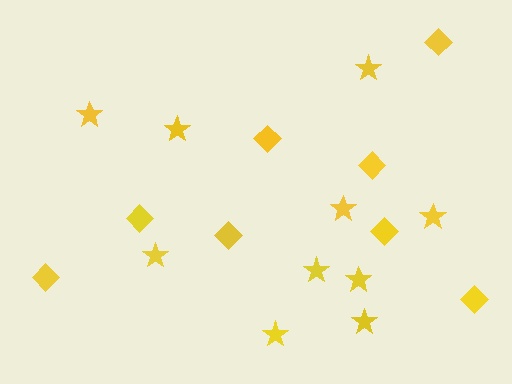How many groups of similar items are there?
There are 2 groups: one group of stars (10) and one group of diamonds (8).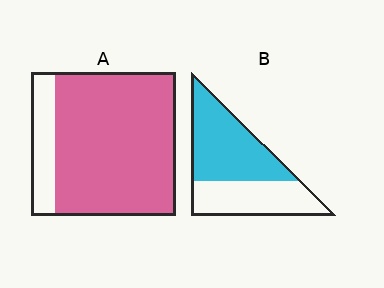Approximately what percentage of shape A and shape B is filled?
A is approximately 85% and B is approximately 55%.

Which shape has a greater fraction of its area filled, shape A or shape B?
Shape A.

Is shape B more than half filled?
Yes.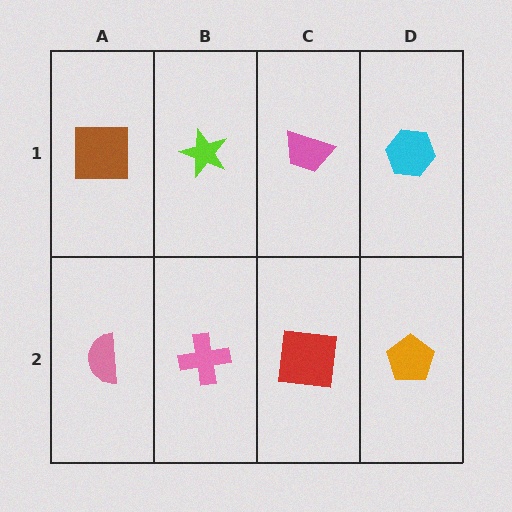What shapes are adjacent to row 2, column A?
A brown square (row 1, column A), a pink cross (row 2, column B).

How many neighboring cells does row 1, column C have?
3.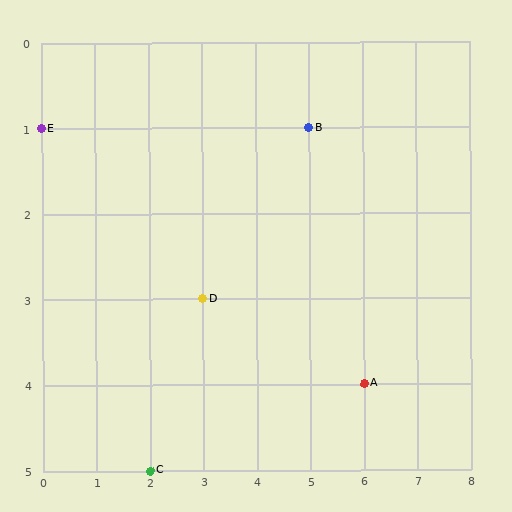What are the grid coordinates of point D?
Point D is at grid coordinates (3, 3).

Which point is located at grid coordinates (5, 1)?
Point B is at (5, 1).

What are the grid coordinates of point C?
Point C is at grid coordinates (2, 5).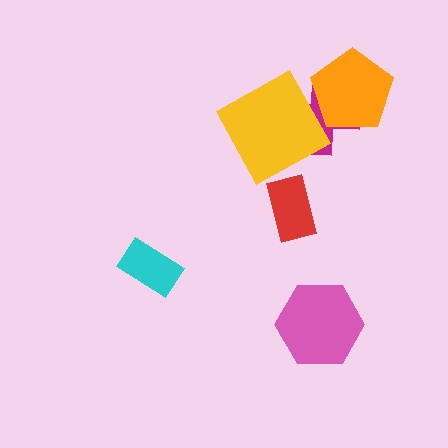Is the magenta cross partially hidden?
Yes, it is partially covered by another shape.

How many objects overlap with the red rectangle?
0 objects overlap with the red rectangle.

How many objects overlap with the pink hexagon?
0 objects overlap with the pink hexagon.